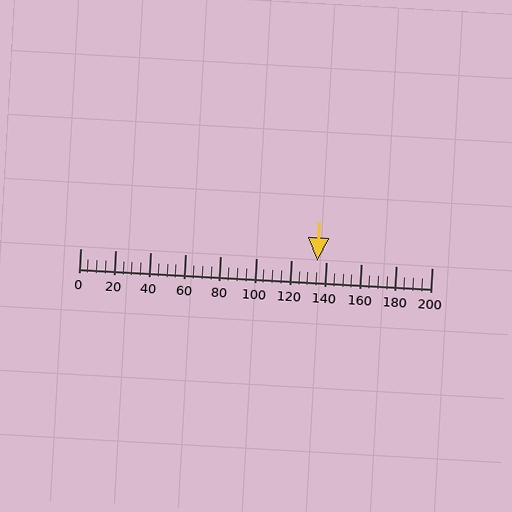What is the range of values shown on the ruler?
The ruler shows values from 0 to 200.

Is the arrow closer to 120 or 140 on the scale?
The arrow is closer to 140.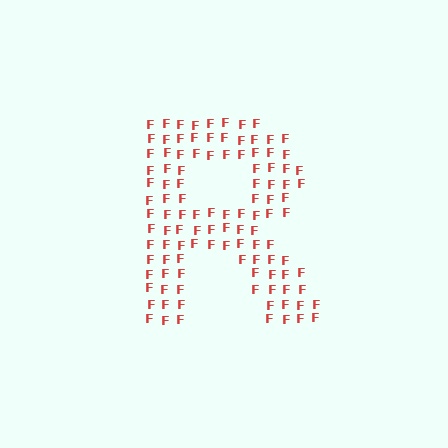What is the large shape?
The large shape is the letter R.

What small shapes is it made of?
It is made of small letter F's.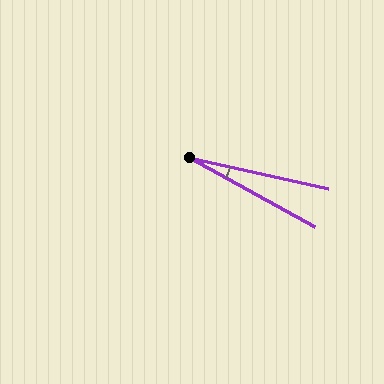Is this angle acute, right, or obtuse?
It is acute.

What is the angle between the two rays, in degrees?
Approximately 16 degrees.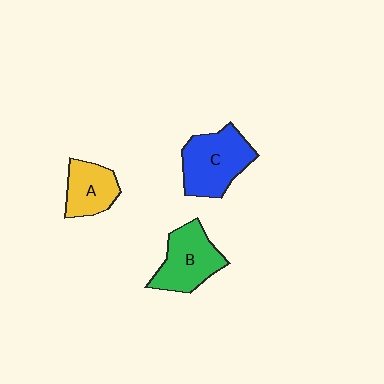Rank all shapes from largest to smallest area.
From largest to smallest: C (blue), B (green), A (yellow).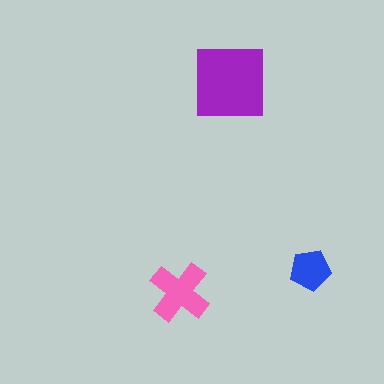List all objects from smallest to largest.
The blue pentagon, the pink cross, the purple square.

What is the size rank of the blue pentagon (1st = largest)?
3rd.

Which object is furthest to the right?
The blue pentagon is rightmost.